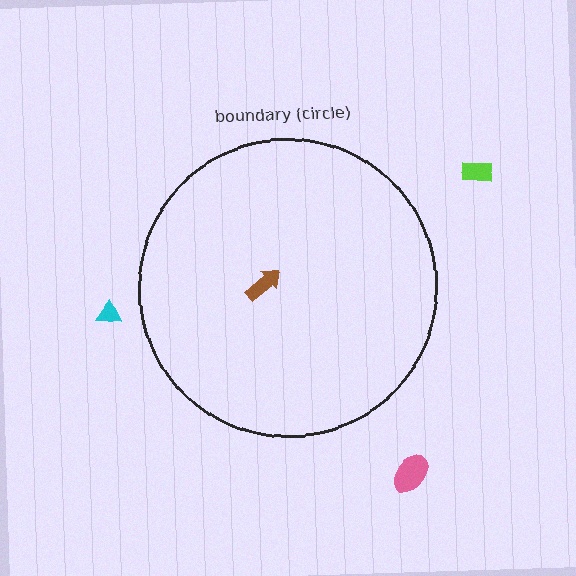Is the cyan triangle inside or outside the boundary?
Outside.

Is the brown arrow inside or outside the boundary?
Inside.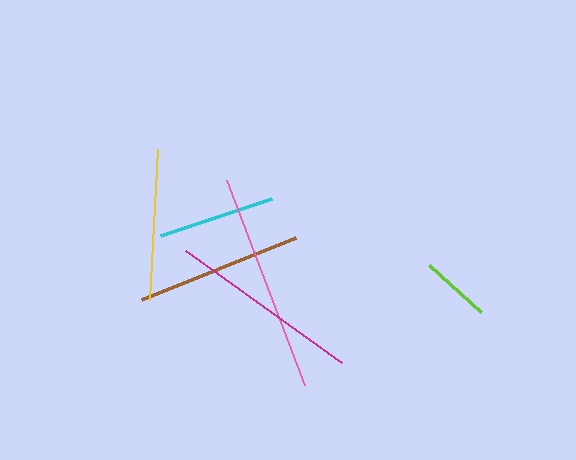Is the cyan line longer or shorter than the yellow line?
The yellow line is longer than the cyan line.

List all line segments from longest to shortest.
From longest to shortest: pink, magenta, brown, yellow, cyan, lime.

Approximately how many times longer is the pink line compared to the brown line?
The pink line is approximately 1.3 times the length of the brown line.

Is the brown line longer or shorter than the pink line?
The pink line is longer than the brown line.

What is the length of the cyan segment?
The cyan segment is approximately 117 pixels long.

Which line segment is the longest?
The pink line is the longest at approximately 219 pixels.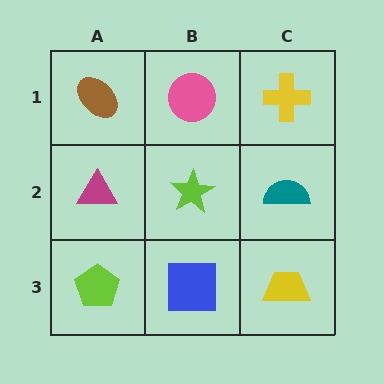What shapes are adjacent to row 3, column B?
A lime star (row 2, column B), a lime pentagon (row 3, column A), a yellow trapezoid (row 3, column C).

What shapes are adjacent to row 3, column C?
A teal semicircle (row 2, column C), a blue square (row 3, column B).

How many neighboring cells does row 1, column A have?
2.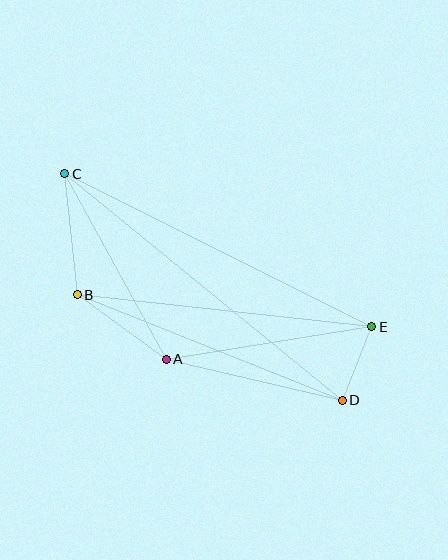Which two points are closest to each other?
Points D and E are closest to each other.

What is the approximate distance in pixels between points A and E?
The distance between A and E is approximately 208 pixels.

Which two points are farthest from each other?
Points C and D are farthest from each other.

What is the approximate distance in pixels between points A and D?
The distance between A and D is approximately 181 pixels.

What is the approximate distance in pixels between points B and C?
The distance between B and C is approximately 122 pixels.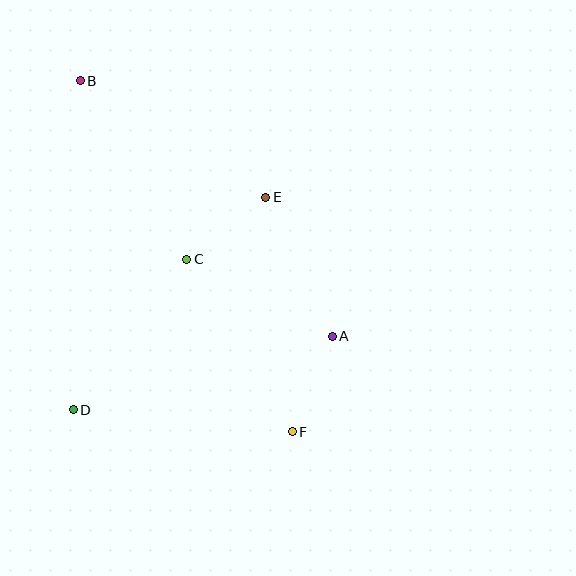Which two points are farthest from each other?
Points B and F are farthest from each other.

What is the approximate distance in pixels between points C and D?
The distance between C and D is approximately 189 pixels.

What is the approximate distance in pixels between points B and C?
The distance between B and C is approximately 208 pixels.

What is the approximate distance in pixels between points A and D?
The distance between A and D is approximately 269 pixels.